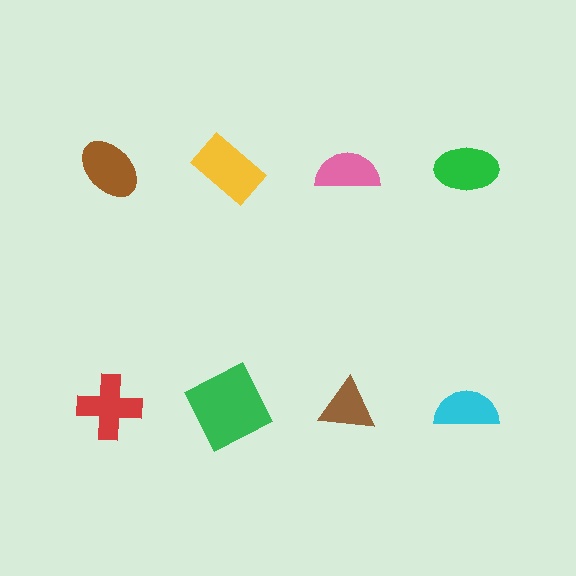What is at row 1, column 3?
A pink semicircle.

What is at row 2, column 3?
A brown triangle.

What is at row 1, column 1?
A brown ellipse.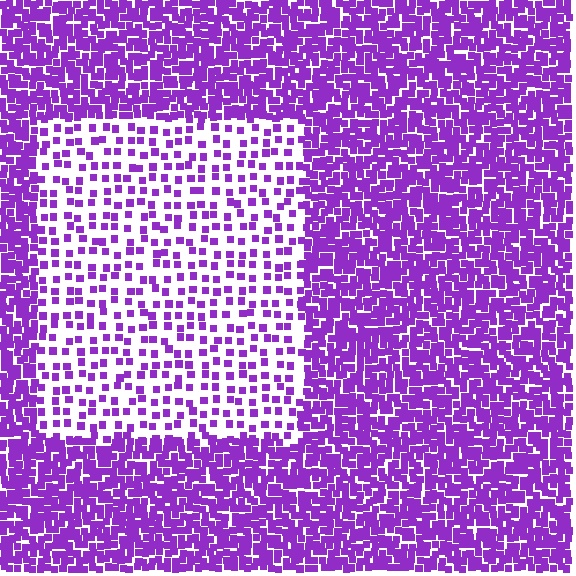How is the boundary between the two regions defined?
The boundary is defined by a change in element density (approximately 2.8x ratio). All elements are the same color, size, and shape.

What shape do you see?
I see a rectangle.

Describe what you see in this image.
The image contains small purple elements arranged at two different densities. A rectangle-shaped region is visible where the elements are less densely packed than the surrounding area.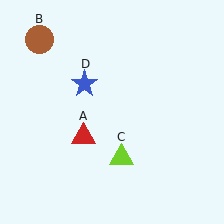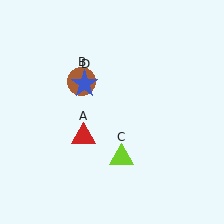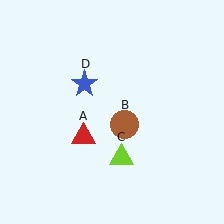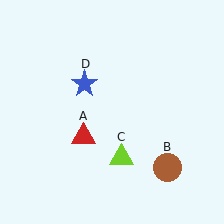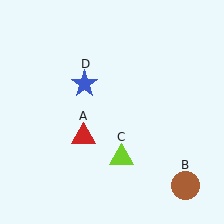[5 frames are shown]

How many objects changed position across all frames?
1 object changed position: brown circle (object B).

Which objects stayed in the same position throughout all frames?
Red triangle (object A) and lime triangle (object C) and blue star (object D) remained stationary.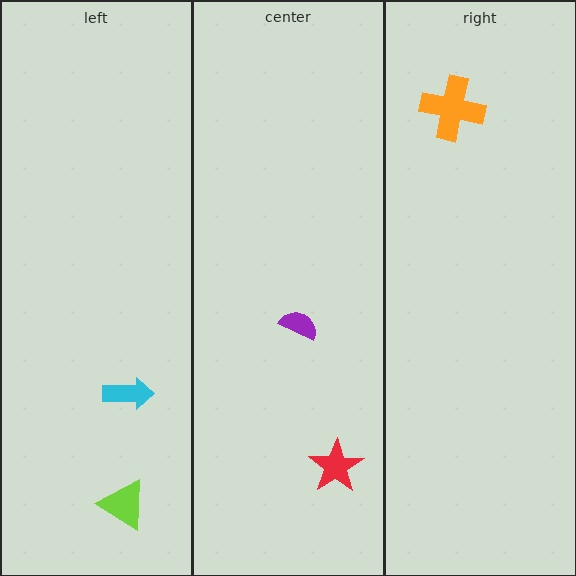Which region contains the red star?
The center region.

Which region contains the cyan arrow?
The left region.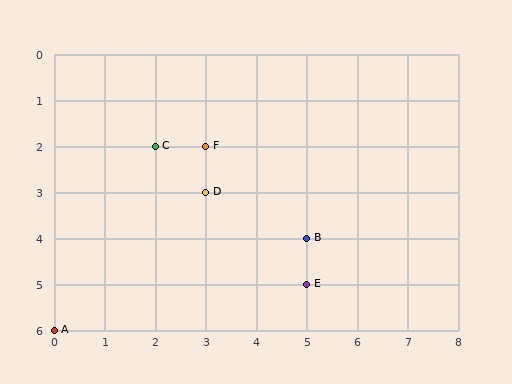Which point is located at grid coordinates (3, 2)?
Point F is at (3, 2).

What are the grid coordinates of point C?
Point C is at grid coordinates (2, 2).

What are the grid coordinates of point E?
Point E is at grid coordinates (5, 5).